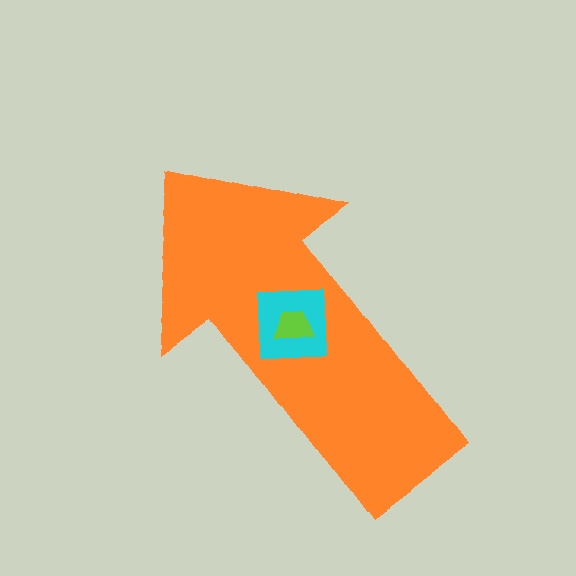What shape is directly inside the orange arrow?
The cyan square.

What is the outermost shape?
The orange arrow.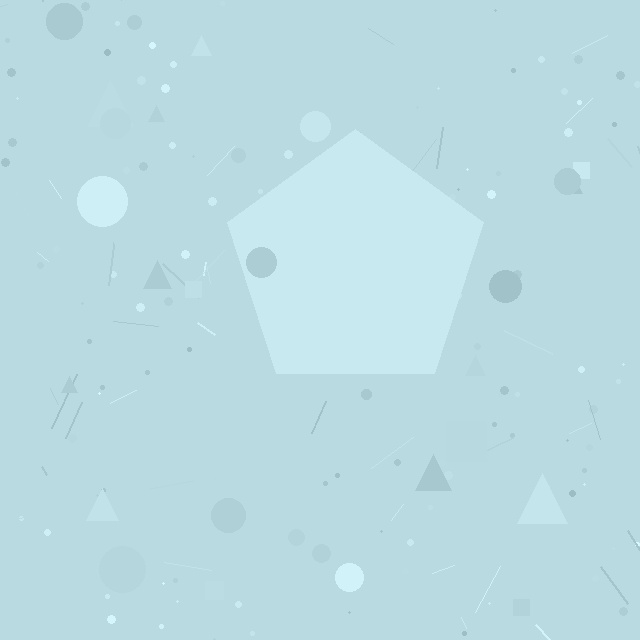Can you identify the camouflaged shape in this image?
The camouflaged shape is a pentagon.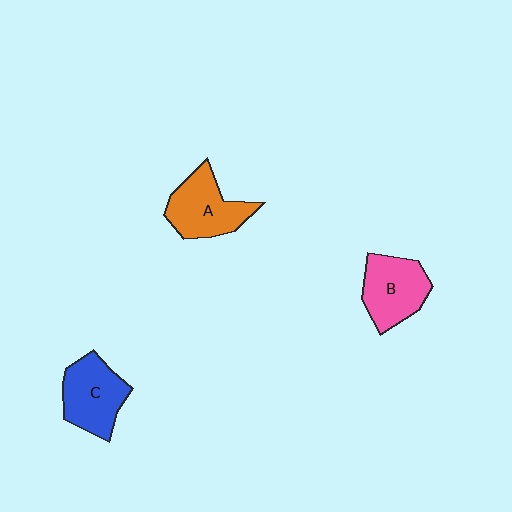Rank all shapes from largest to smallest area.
From largest to smallest: A (orange), C (blue), B (pink).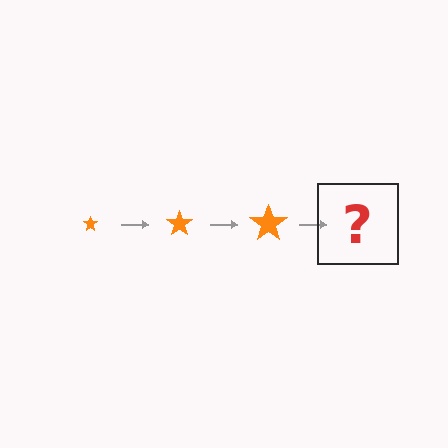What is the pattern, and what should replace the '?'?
The pattern is that the star gets progressively larger each step. The '?' should be an orange star, larger than the previous one.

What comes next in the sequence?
The next element should be an orange star, larger than the previous one.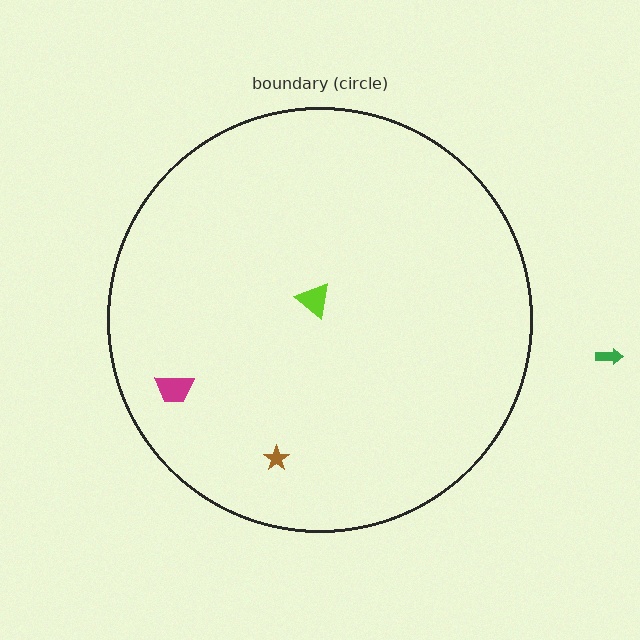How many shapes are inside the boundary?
3 inside, 1 outside.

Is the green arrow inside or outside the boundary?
Outside.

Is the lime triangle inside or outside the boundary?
Inside.